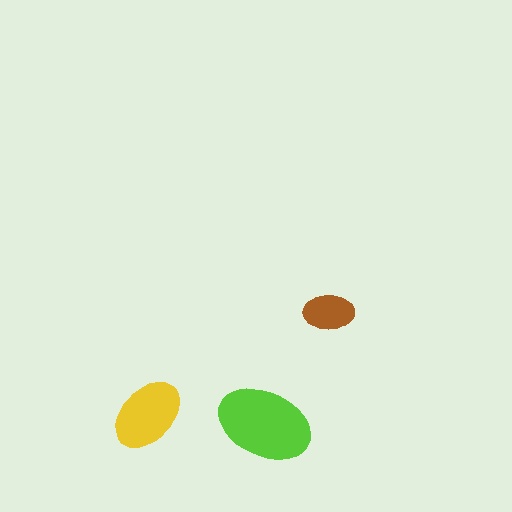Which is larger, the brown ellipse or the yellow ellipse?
The yellow one.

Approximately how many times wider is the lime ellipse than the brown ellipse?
About 2 times wider.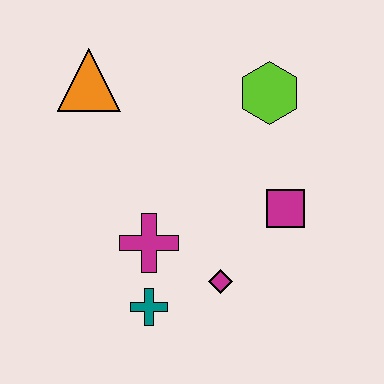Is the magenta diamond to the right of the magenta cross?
Yes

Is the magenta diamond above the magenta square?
No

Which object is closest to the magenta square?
The magenta diamond is closest to the magenta square.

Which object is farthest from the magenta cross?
The lime hexagon is farthest from the magenta cross.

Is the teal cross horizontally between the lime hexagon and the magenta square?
No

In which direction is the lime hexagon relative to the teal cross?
The lime hexagon is above the teal cross.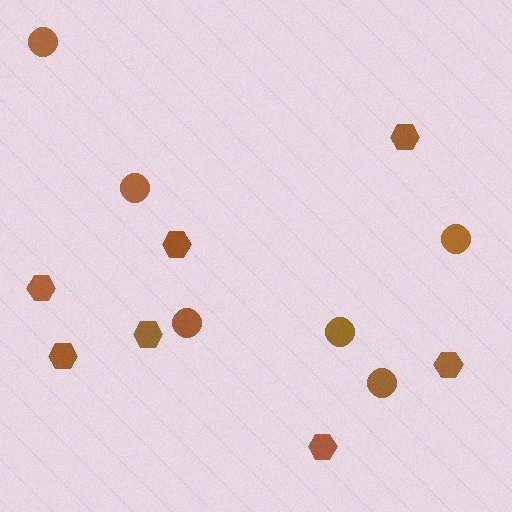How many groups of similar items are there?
There are 2 groups: one group of hexagons (7) and one group of circles (6).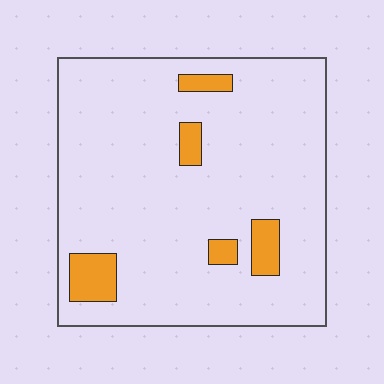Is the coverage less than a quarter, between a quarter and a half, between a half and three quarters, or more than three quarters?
Less than a quarter.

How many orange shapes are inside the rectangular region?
5.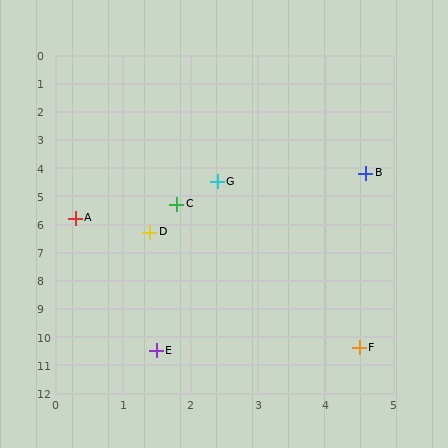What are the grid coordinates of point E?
Point E is at approximately (1.5, 10.5).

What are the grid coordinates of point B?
Point B is at approximately (4.6, 4.2).